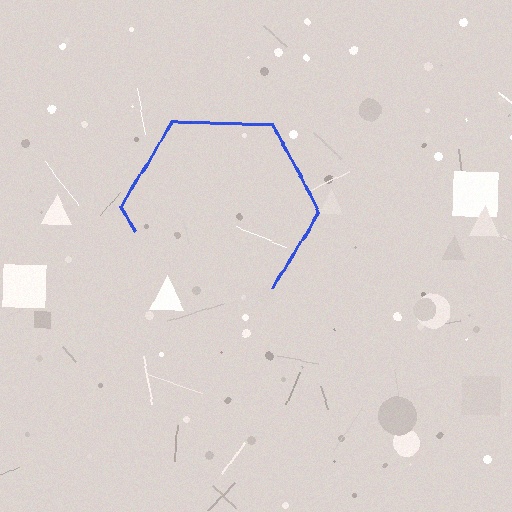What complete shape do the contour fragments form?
The contour fragments form a hexagon.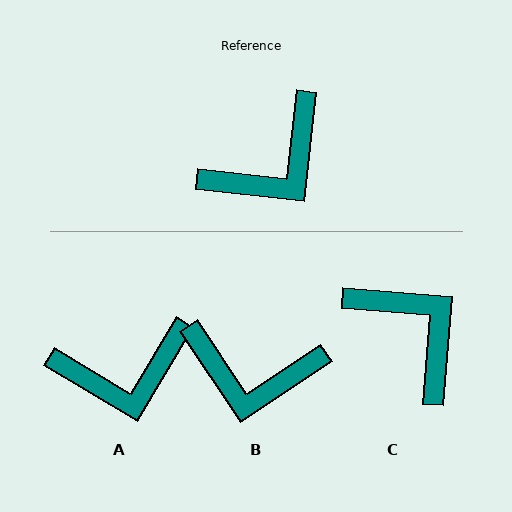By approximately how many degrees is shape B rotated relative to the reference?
Approximately 50 degrees clockwise.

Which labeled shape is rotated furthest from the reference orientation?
C, about 92 degrees away.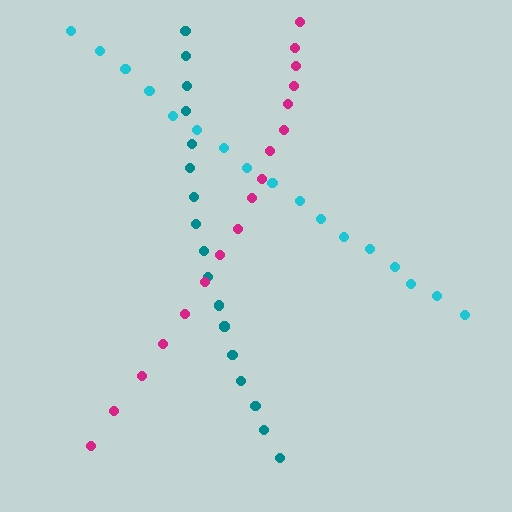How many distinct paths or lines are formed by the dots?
There are 3 distinct paths.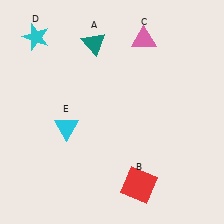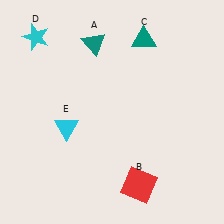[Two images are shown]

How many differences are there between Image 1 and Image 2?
There is 1 difference between the two images.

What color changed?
The triangle (C) changed from pink in Image 1 to teal in Image 2.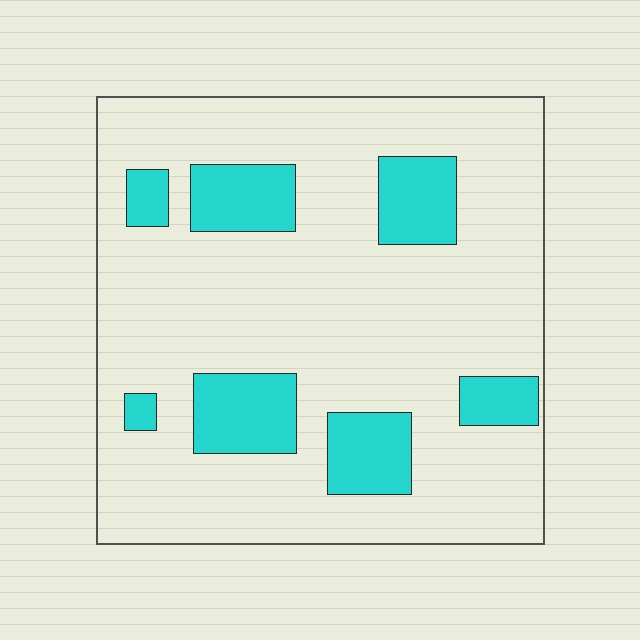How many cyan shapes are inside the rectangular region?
7.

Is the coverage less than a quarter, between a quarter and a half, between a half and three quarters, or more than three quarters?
Less than a quarter.